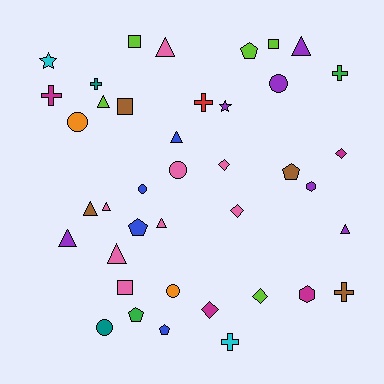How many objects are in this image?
There are 40 objects.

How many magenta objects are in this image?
There are 4 magenta objects.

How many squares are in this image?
There are 4 squares.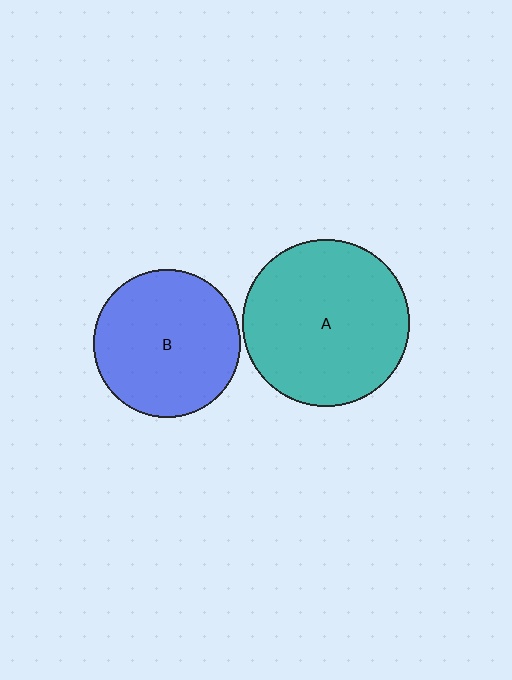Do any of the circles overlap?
No, none of the circles overlap.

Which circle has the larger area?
Circle A (teal).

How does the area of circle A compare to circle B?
Approximately 1.3 times.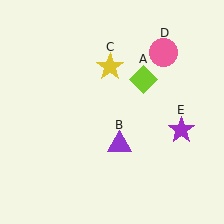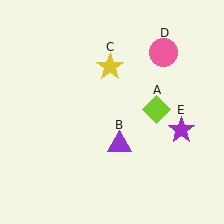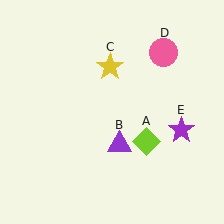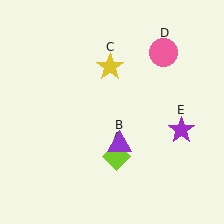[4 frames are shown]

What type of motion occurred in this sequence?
The lime diamond (object A) rotated clockwise around the center of the scene.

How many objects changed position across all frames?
1 object changed position: lime diamond (object A).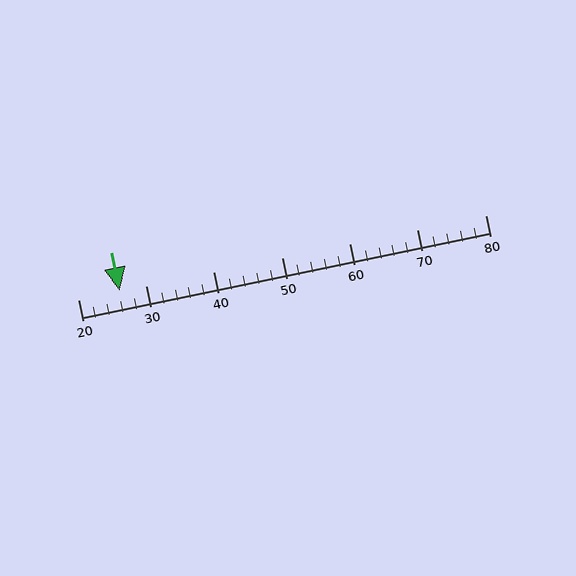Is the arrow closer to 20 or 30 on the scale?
The arrow is closer to 30.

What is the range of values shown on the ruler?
The ruler shows values from 20 to 80.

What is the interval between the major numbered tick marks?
The major tick marks are spaced 10 units apart.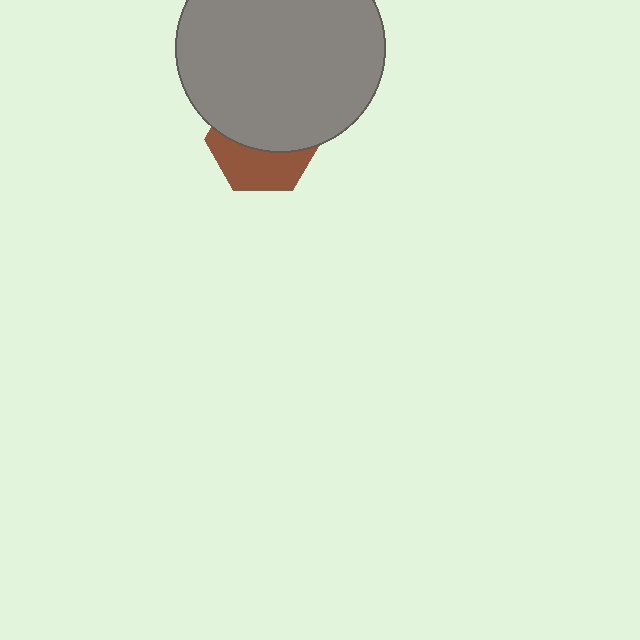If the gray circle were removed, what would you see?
You would see the complete brown hexagon.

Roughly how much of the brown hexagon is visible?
A small part of it is visible (roughly 42%).